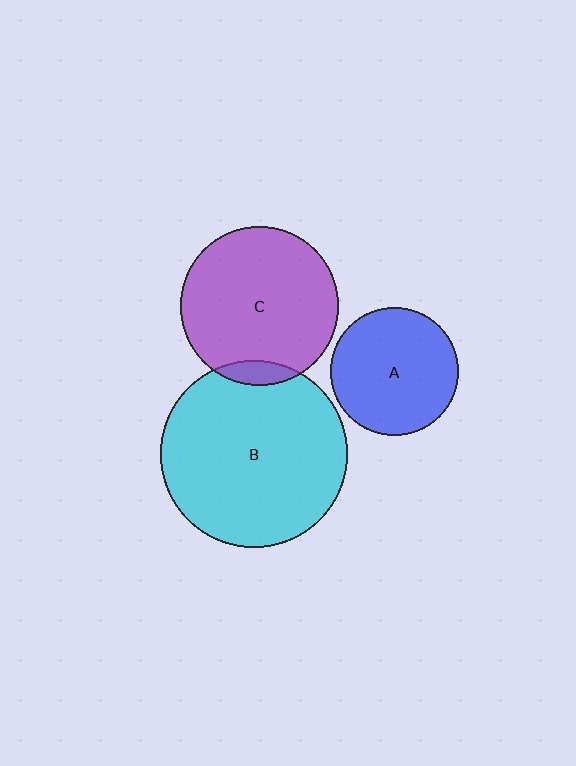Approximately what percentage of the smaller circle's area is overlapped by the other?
Approximately 5%.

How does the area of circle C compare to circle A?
Approximately 1.5 times.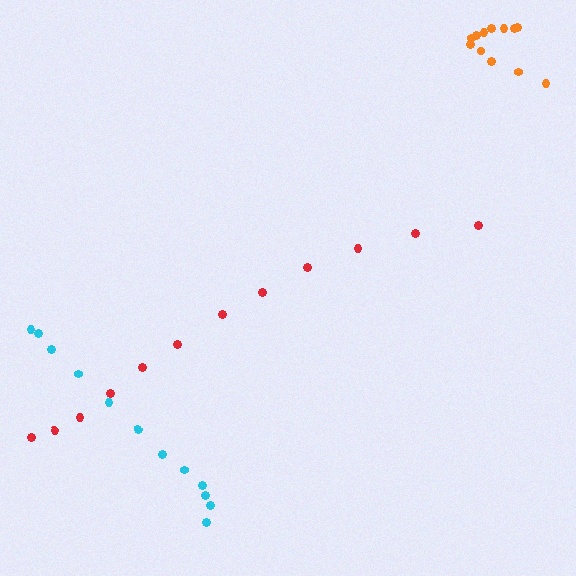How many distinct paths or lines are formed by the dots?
There are 3 distinct paths.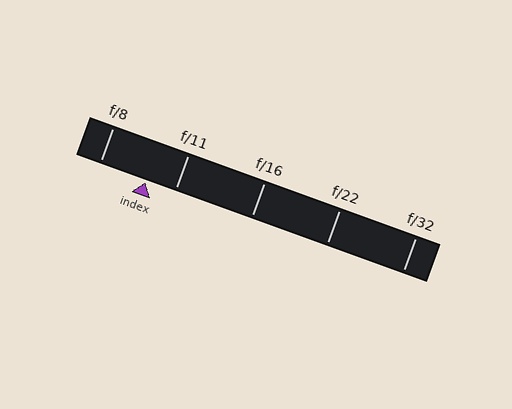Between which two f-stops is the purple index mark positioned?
The index mark is between f/8 and f/11.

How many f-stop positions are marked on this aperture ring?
There are 5 f-stop positions marked.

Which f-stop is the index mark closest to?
The index mark is closest to f/11.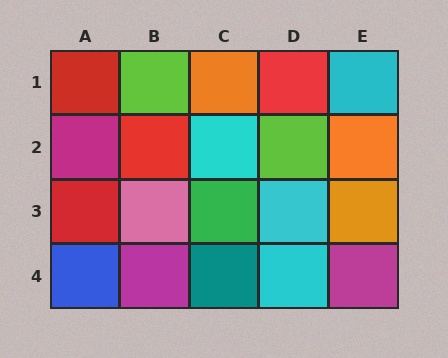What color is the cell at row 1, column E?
Cyan.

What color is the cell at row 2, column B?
Red.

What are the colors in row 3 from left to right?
Red, pink, green, cyan, orange.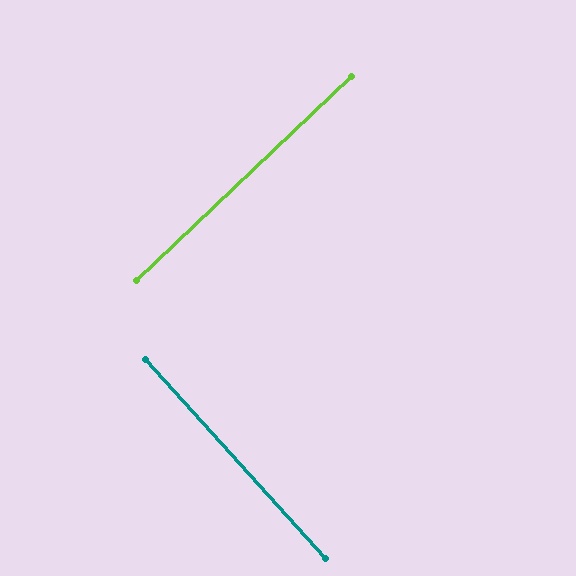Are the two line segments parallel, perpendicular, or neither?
Perpendicular — they meet at approximately 89°.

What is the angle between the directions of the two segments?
Approximately 89 degrees.